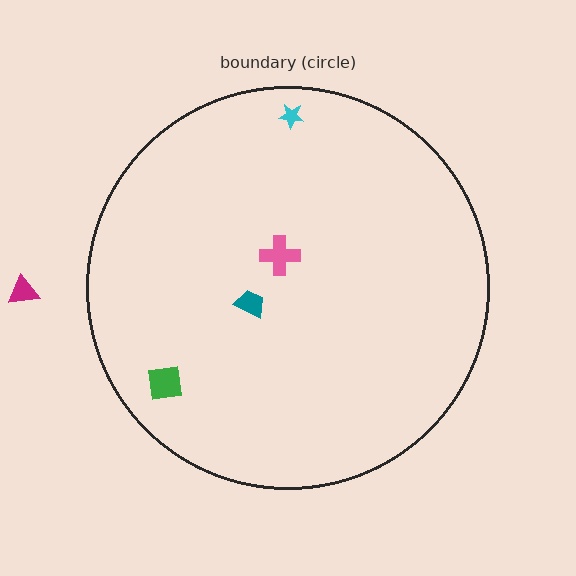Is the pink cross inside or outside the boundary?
Inside.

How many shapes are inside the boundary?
4 inside, 1 outside.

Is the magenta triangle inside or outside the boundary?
Outside.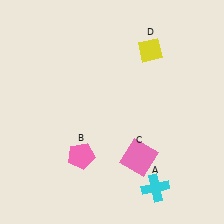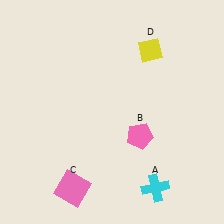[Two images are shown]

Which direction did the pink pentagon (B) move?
The pink pentagon (B) moved right.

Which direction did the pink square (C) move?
The pink square (C) moved left.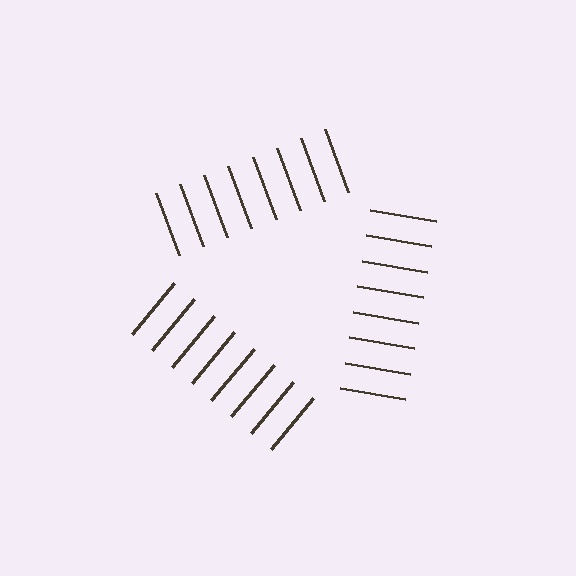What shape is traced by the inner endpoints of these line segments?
An illusory triangle — the line segments terminate on its edges but no continuous stroke is drawn.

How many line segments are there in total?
24 — 8 along each of the 3 edges.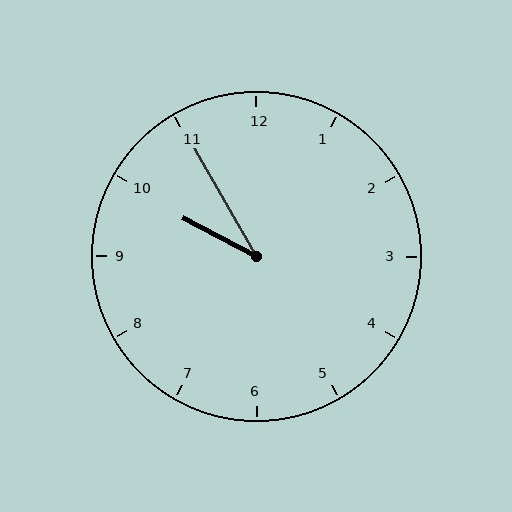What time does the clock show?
9:55.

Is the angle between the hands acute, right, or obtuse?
It is acute.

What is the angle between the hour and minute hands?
Approximately 32 degrees.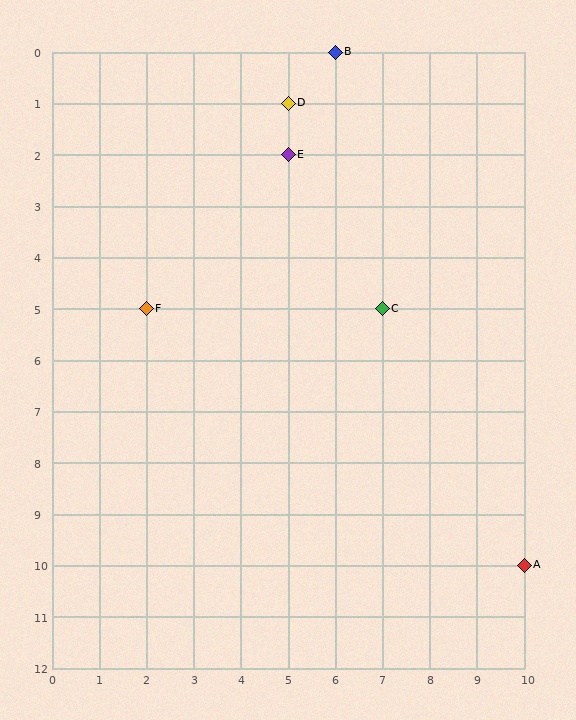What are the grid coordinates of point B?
Point B is at grid coordinates (6, 0).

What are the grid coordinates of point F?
Point F is at grid coordinates (2, 5).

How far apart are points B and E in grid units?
Points B and E are 1 column and 2 rows apart (about 2.2 grid units diagonally).